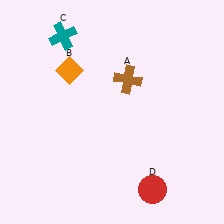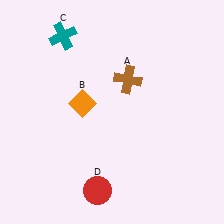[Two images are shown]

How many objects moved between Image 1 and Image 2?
2 objects moved between the two images.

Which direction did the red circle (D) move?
The red circle (D) moved left.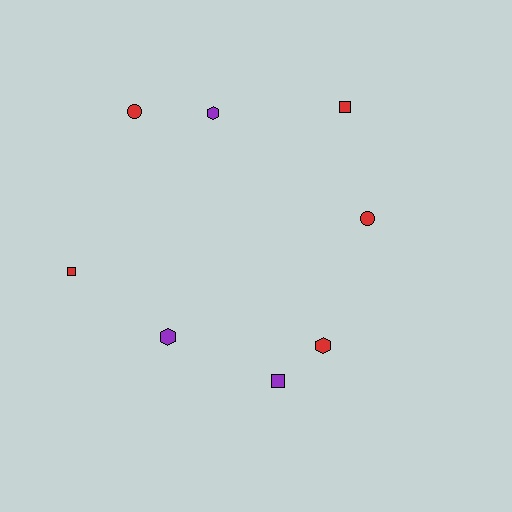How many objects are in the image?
There are 8 objects.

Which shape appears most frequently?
Hexagon, with 3 objects.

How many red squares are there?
There are 2 red squares.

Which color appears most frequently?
Red, with 5 objects.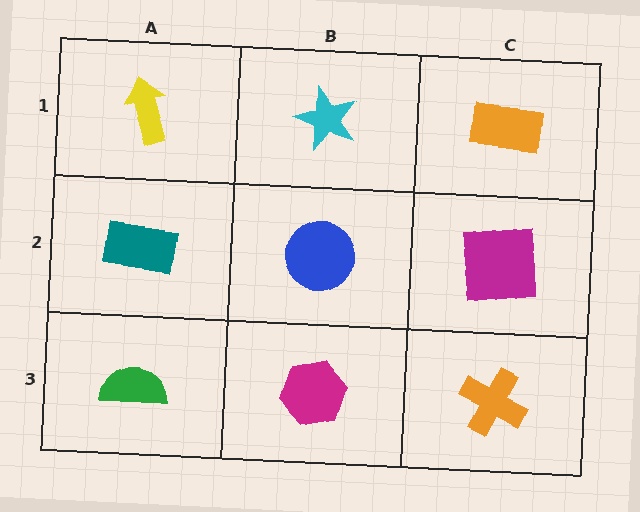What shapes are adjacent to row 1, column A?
A teal rectangle (row 2, column A), a cyan star (row 1, column B).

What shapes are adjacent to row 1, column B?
A blue circle (row 2, column B), a yellow arrow (row 1, column A), an orange rectangle (row 1, column C).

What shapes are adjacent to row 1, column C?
A magenta square (row 2, column C), a cyan star (row 1, column B).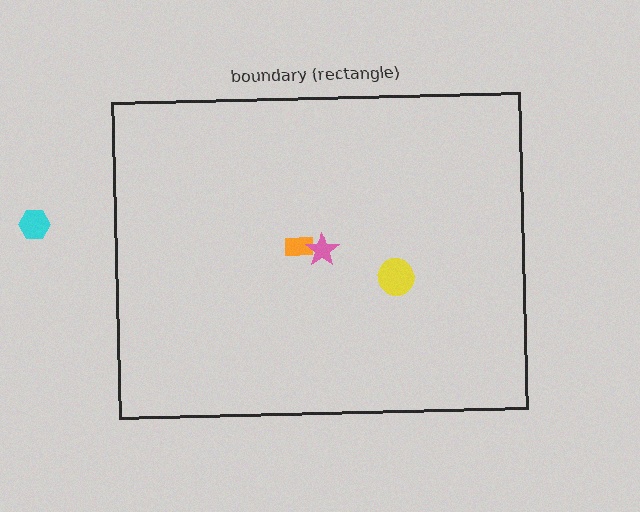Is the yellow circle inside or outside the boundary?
Inside.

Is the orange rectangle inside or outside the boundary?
Inside.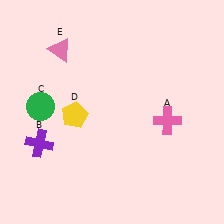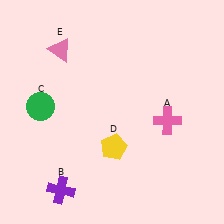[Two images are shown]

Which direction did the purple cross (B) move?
The purple cross (B) moved down.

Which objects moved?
The objects that moved are: the purple cross (B), the yellow pentagon (D).